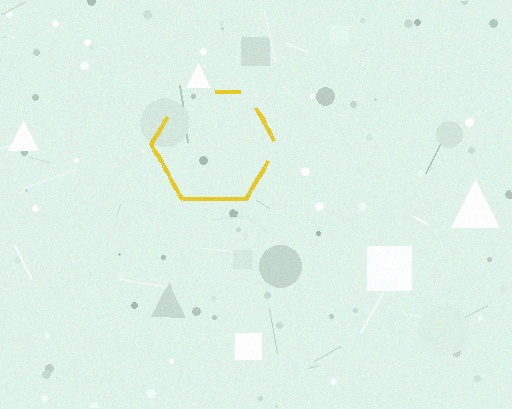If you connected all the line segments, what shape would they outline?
They would outline a hexagon.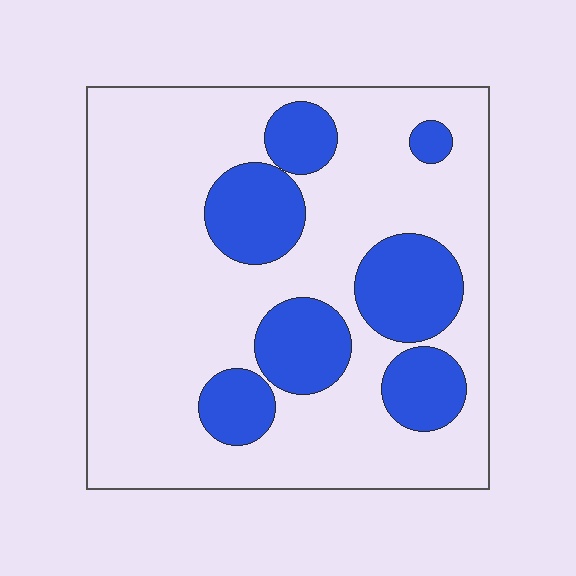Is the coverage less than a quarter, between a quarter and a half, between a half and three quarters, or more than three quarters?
Between a quarter and a half.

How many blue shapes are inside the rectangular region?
7.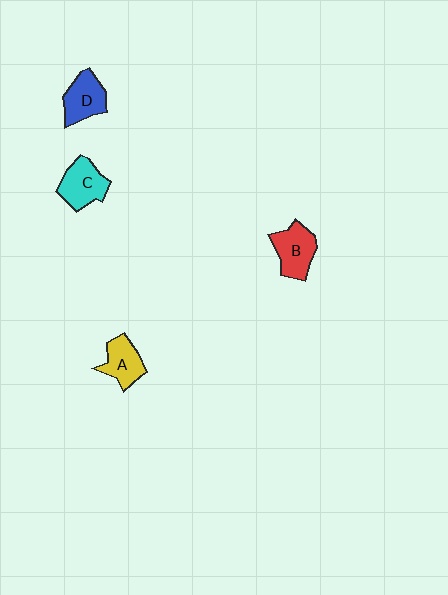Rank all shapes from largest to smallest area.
From largest to smallest: B (red), C (cyan), D (blue), A (yellow).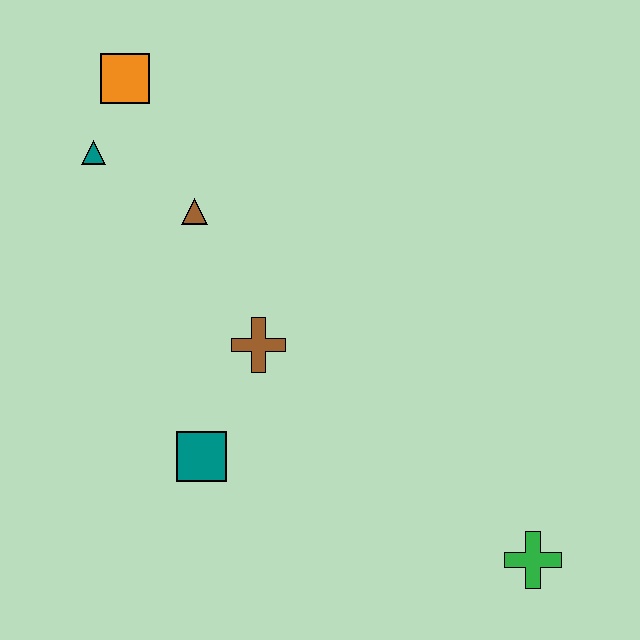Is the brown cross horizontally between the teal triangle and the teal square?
No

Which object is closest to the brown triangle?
The teal triangle is closest to the brown triangle.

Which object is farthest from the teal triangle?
The green cross is farthest from the teal triangle.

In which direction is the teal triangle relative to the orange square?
The teal triangle is below the orange square.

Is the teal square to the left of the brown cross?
Yes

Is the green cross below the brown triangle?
Yes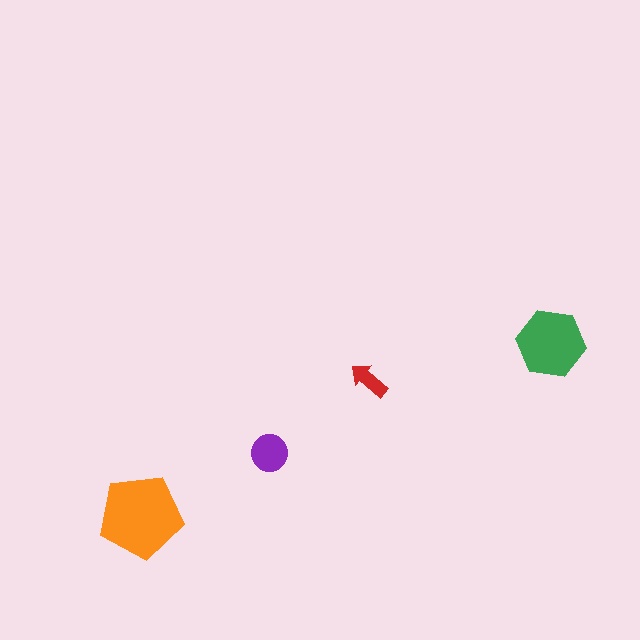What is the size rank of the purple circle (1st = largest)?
3rd.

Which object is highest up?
The green hexagon is topmost.